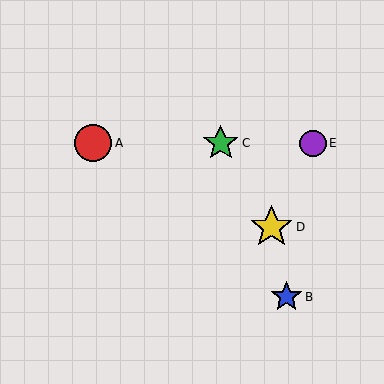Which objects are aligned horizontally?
Objects A, C, E are aligned horizontally.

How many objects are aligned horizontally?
3 objects (A, C, E) are aligned horizontally.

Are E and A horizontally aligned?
Yes, both are at y≈143.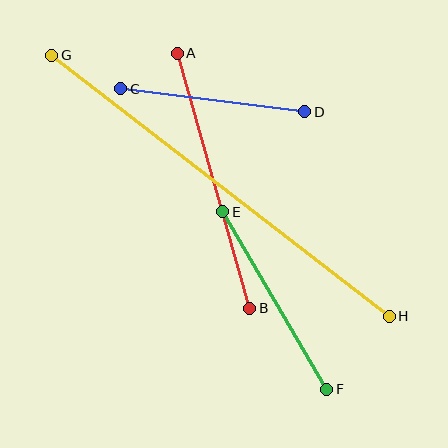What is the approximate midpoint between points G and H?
The midpoint is at approximately (220, 186) pixels.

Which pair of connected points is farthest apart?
Points G and H are farthest apart.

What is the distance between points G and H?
The distance is approximately 427 pixels.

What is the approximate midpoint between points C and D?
The midpoint is at approximately (213, 100) pixels.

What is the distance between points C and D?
The distance is approximately 185 pixels.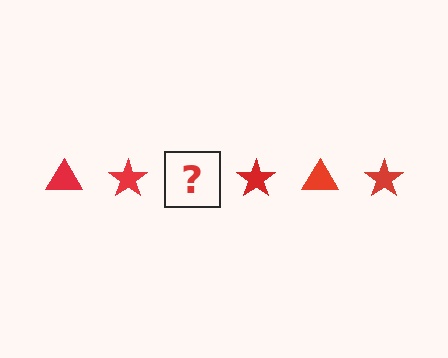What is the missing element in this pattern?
The missing element is a red triangle.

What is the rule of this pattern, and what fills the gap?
The rule is that the pattern cycles through triangle, star shapes in red. The gap should be filled with a red triangle.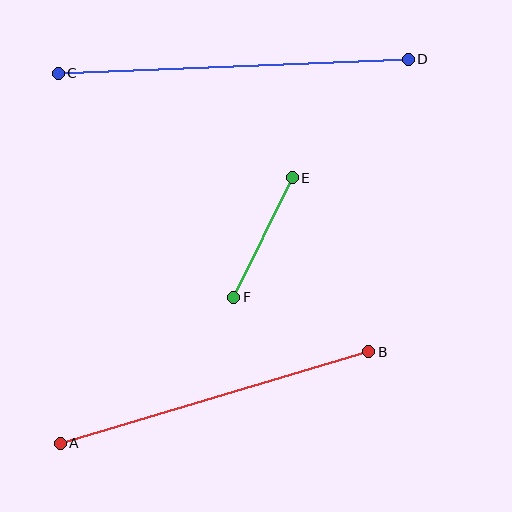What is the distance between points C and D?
The distance is approximately 350 pixels.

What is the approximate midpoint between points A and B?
The midpoint is at approximately (215, 398) pixels.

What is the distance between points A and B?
The distance is approximately 322 pixels.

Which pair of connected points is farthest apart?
Points C and D are farthest apart.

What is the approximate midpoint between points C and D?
The midpoint is at approximately (233, 66) pixels.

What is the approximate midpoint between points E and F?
The midpoint is at approximately (263, 238) pixels.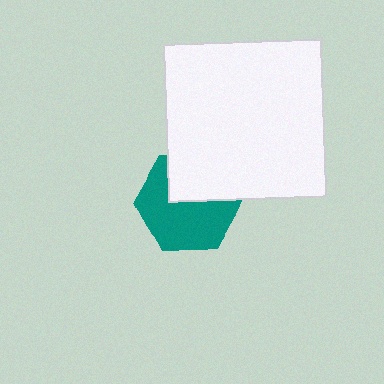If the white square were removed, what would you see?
You would see the complete teal hexagon.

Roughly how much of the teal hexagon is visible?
About half of it is visible (roughly 63%).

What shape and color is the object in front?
The object in front is a white square.